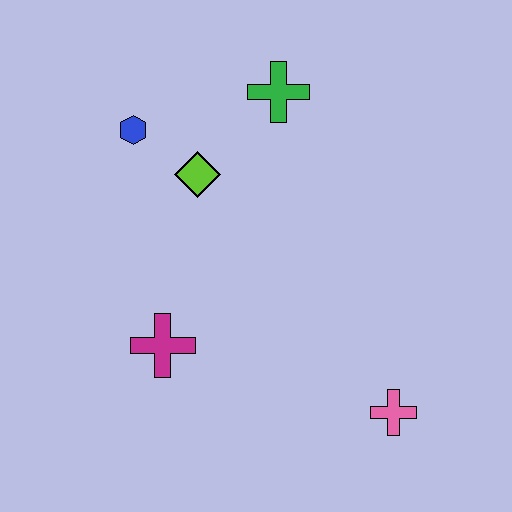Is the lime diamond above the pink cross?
Yes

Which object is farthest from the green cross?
The pink cross is farthest from the green cross.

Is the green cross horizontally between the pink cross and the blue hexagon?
Yes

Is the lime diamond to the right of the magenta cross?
Yes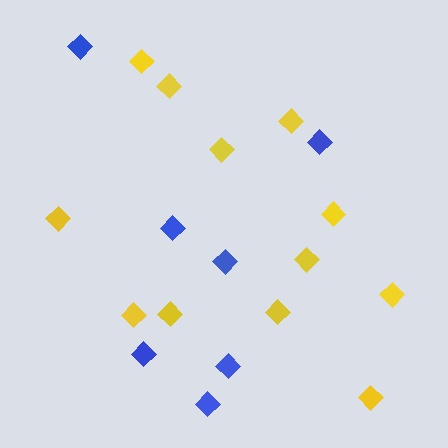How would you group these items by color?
There are 2 groups: one group of yellow diamonds (12) and one group of blue diamonds (7).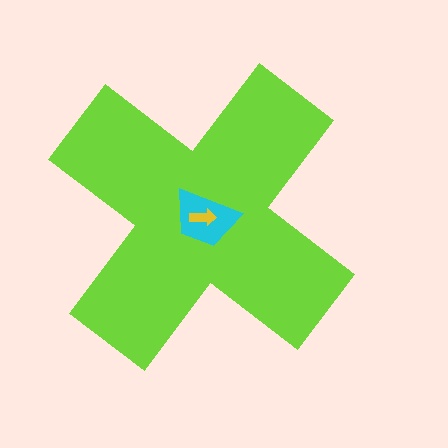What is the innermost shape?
The yellow arrow.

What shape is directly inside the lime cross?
The cyan trapezoid.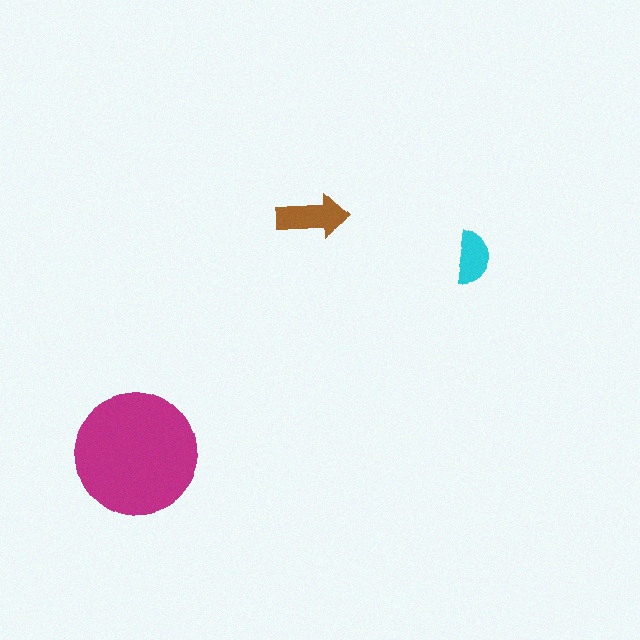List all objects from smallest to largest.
The cyan semicircle, the brown arrow, the magenta circle.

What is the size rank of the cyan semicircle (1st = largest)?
3rd.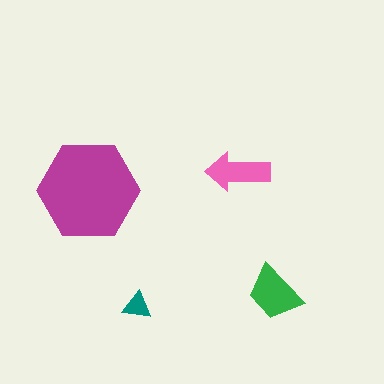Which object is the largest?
The magenta hexagon.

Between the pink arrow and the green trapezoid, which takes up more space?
The green trapezoid.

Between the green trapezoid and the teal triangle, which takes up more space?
The green trapezoid.